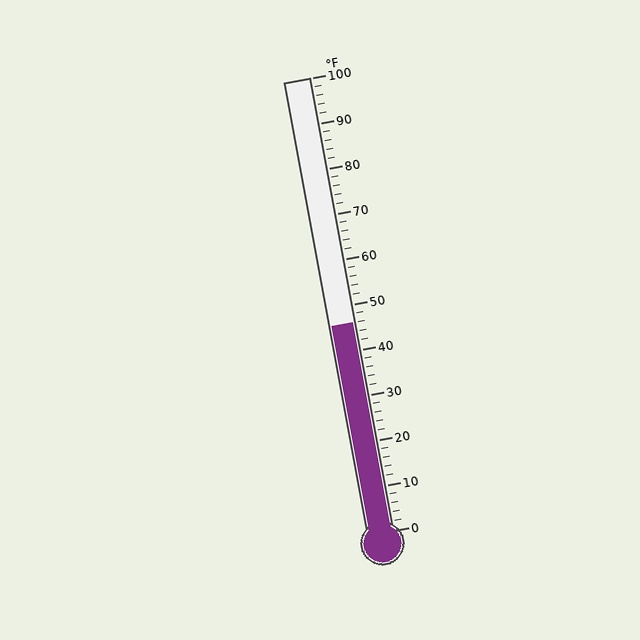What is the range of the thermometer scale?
The thermometer scale ranges from 0°F to 100°F.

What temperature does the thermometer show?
The thermometer shows approximately 46°F.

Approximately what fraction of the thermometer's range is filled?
The thermometer is filled to approximately 45% of its range.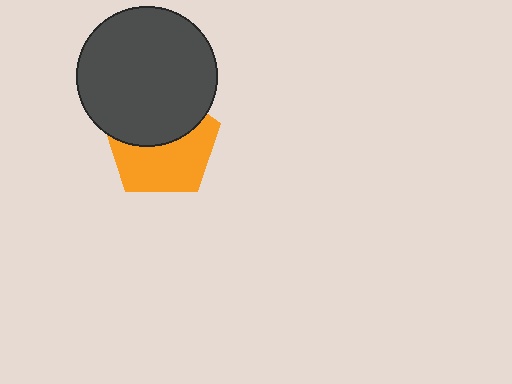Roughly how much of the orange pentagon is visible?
About half of it is visible (roughly 54%).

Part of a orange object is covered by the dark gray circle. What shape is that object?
It is a pentagon.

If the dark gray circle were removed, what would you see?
You would see the complete orange pentagon.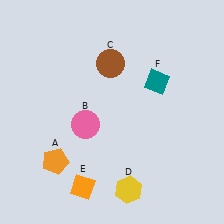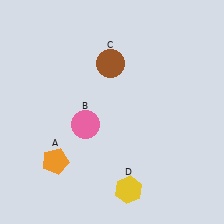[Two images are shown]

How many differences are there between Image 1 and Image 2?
There are 2 differences between the two images.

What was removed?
The teal diamond (F), the orange diamond (E) were removed in Image 2.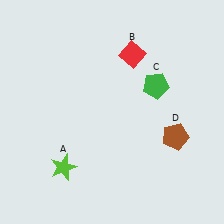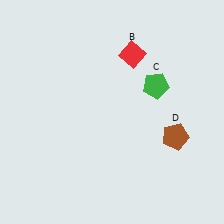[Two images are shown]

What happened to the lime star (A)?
The lime star (A) was removed in Image 2. It was in the bottom-left area of Image 1.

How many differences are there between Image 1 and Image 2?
There is 1 difference between the two images.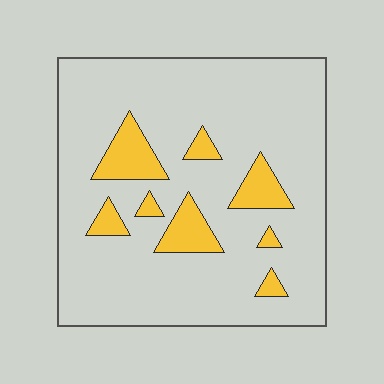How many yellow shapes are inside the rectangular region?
8.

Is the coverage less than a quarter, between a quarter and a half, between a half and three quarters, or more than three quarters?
Less than a quarter.